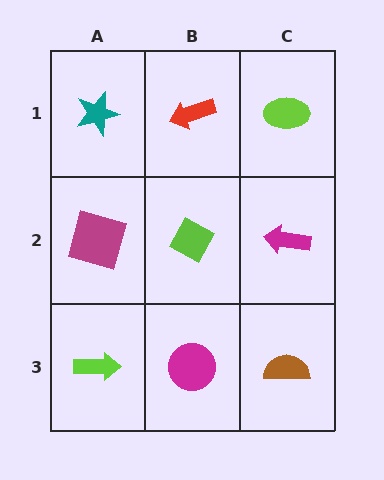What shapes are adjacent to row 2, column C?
A lime ellipse (row 1, column C), a brown semicircle (row 3, column C), a lime diamond (row 2, column B).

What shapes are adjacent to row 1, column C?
A magenta arrow (row 2, column C), a red arrow (row 1, column B).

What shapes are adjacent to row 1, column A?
A magenta square (row 2, column A), a red arrow (row 1, column B).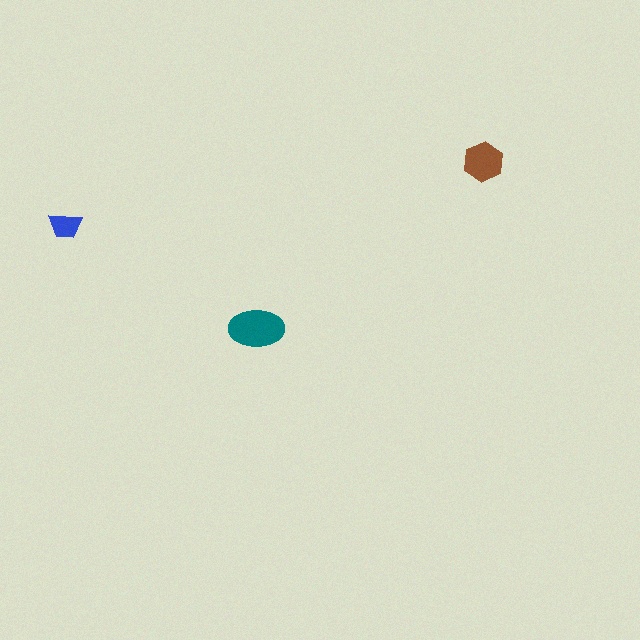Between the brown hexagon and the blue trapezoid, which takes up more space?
The brown hexagon.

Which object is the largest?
The teal ellipse.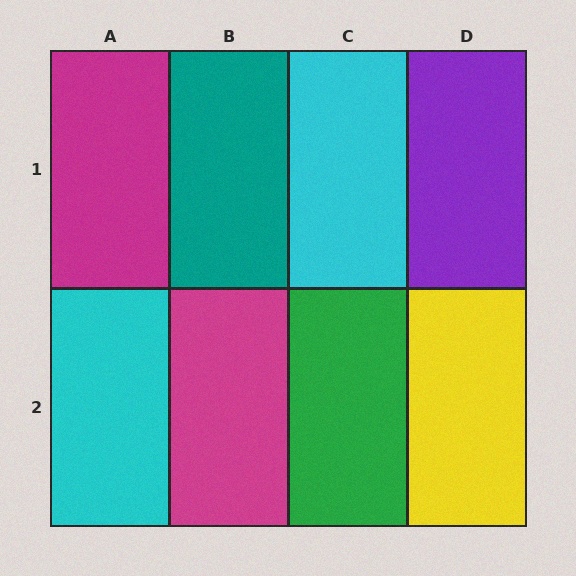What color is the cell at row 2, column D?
Yellow.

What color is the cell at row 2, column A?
Cyan.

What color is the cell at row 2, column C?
Green.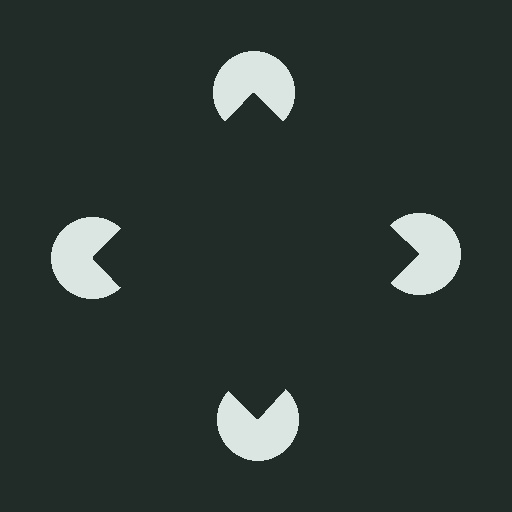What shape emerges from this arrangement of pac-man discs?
An illusory square — its edges are inferred from the aligned wedge cuts in the pac-man discs, not physically drawn.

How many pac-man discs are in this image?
There are 4 — one at each vertex of the illusory square.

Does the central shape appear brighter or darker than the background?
It typically appears slightly darker than the background, even though no actual brightness change is drawn.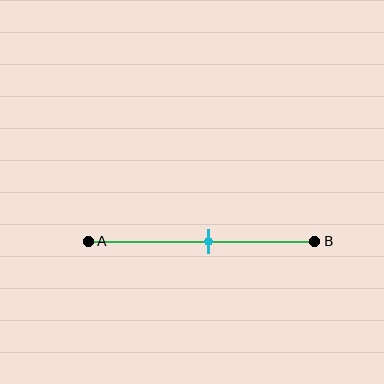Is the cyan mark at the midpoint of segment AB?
No, the mark is at about 55% from A, not at the 50% midpoint.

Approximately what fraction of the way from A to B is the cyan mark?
The cyan mark is approximately 55% of the way from A to B.